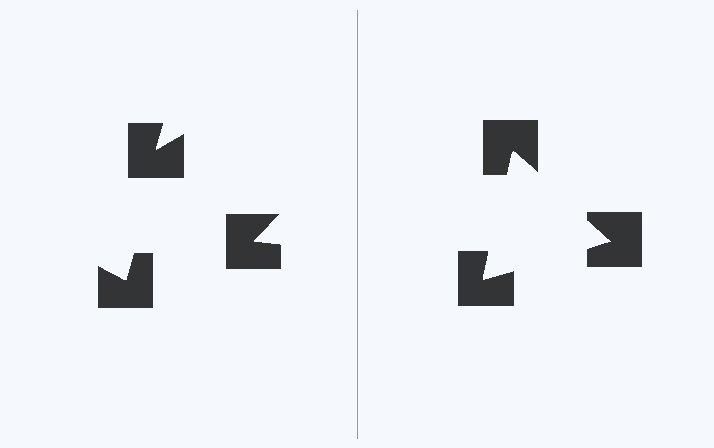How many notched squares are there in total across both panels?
6 — 3 on each side.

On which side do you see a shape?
An illusory triangle appears on the right side. On the left side the wedge cuts are rotated, so no coherent shape forms.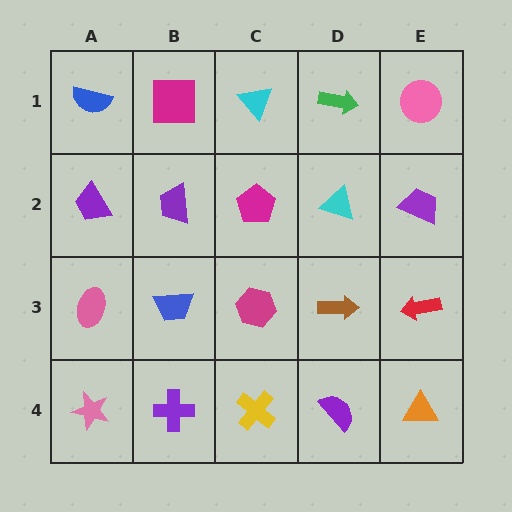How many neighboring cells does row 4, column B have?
3.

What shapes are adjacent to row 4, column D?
A brown arrow (row 3, column D), a yellow cross (row 4, column C), an orange triangle (row 4, column E).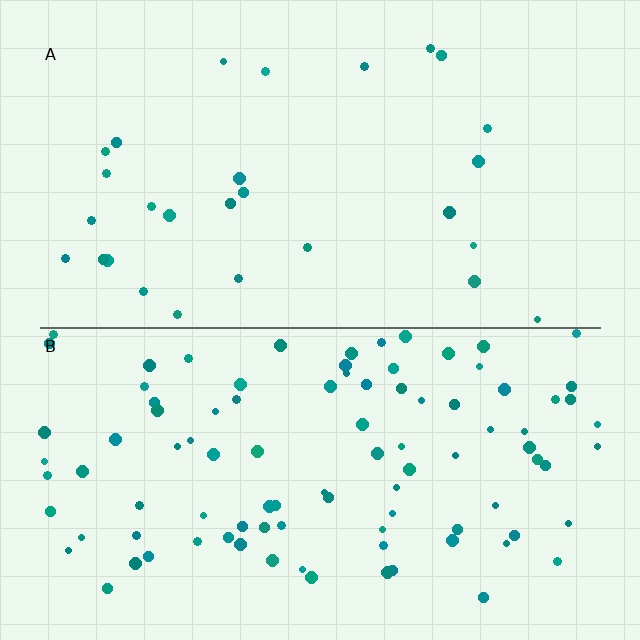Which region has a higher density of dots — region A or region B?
B (the bottom).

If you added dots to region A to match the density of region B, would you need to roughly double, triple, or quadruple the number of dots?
Approximately triple.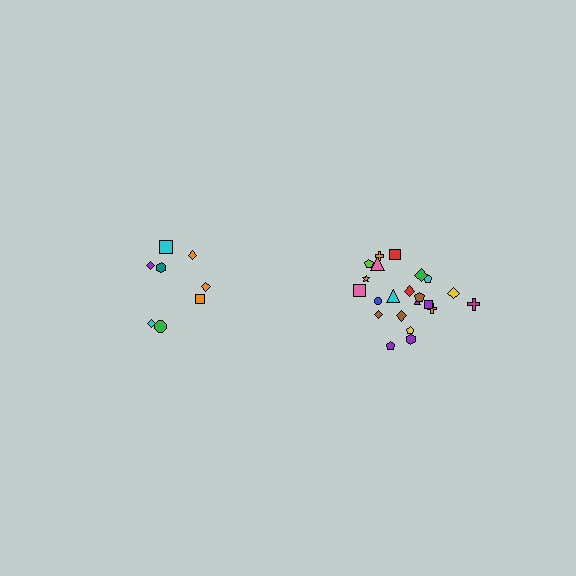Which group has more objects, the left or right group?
The right group.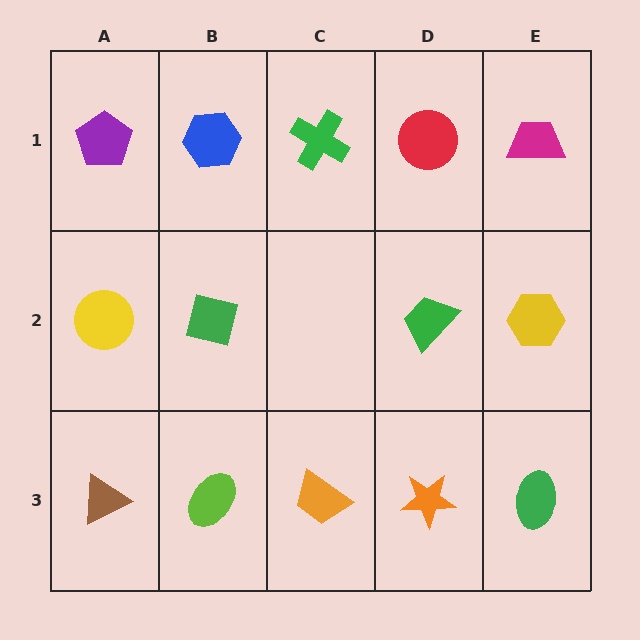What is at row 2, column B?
A green square.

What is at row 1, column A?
A purple pentagon.